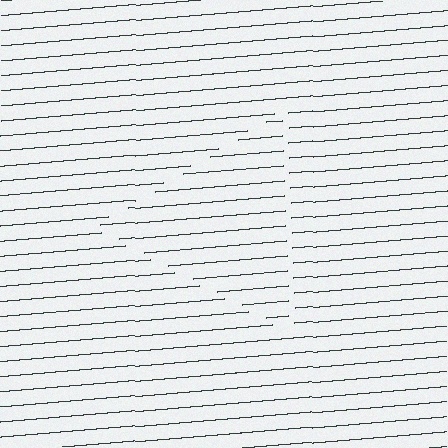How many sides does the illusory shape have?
3 sides — the line-ends trace a triangle.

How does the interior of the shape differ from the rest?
The interior of the shape contains the same grating, shifted by half a period — the contour is defined by the phase discontinuity where line-ends from the inner and outer gratings abut.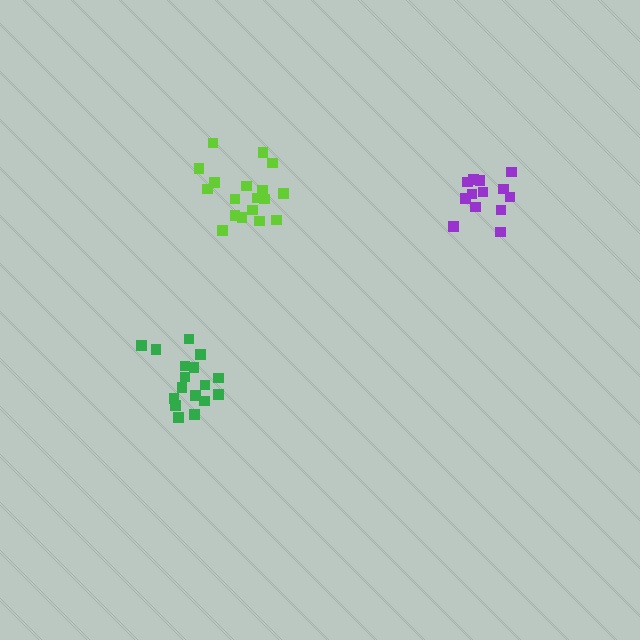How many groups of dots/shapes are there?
There are 3 groups.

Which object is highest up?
The lime cluster is topmost.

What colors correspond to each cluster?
The clusters are colored: green, purple, lime.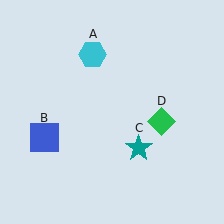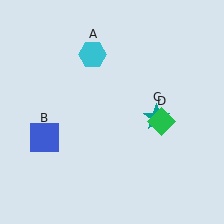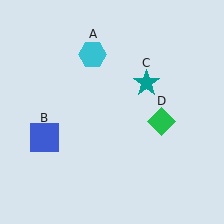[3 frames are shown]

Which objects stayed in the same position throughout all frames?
Cyan hexagon (object A) and blue square (object B) and green diamond (object D) remained stationary.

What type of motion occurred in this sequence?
The teal star (object C) rotated counterclockwise around the center of the scene.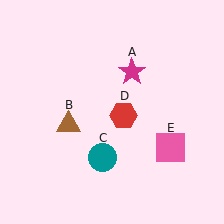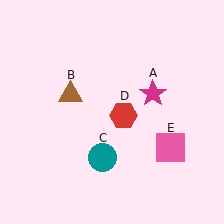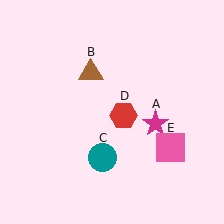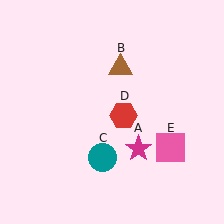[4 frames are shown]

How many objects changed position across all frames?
2 objects changed position: magenta star (object A), brown triangle (object B).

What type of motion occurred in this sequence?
The magenta star (object A), brown triangle (object B) rotated clockwise around the center of the scene.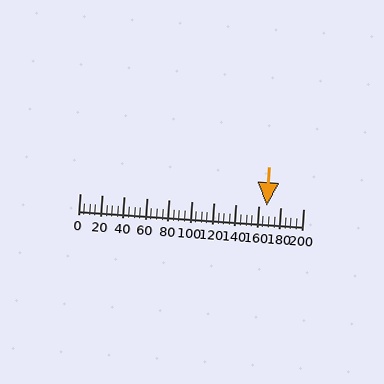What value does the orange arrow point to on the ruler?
The orange arrow points to approximately 167.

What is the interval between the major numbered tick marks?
The major tick marks are spaced 20 units apart.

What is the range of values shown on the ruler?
The ruler shows values from 0 to 200.